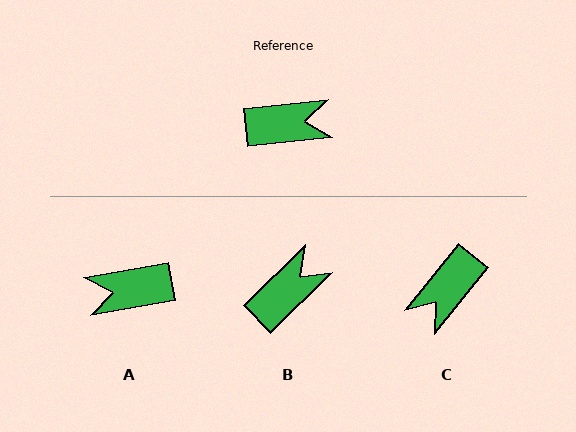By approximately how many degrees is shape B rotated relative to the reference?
Approximately 38 degrees counter-clockwise.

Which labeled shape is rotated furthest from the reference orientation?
A, about 176 degrees away.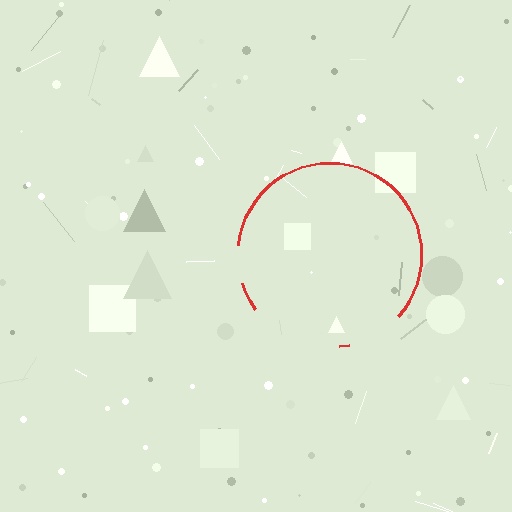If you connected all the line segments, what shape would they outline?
They would outline a circle.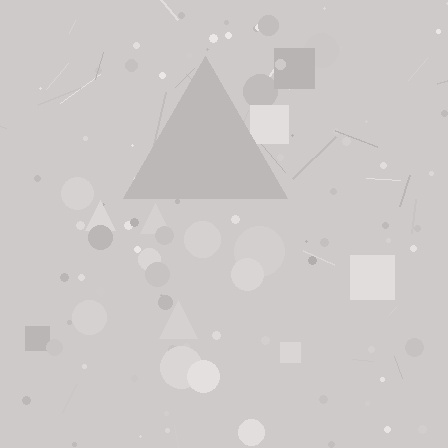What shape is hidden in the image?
A triangle is hidden in the image.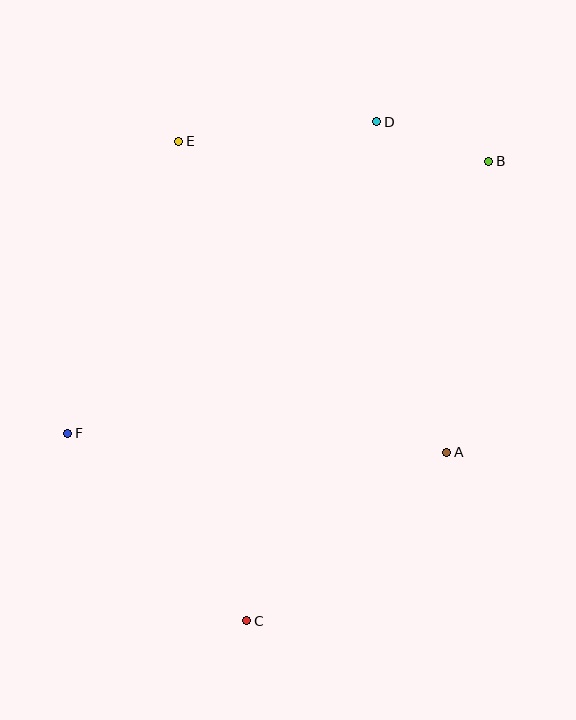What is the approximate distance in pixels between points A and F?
The distance between A and F is approximately 380 pixels.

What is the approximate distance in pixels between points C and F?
The distance between C and F is approximately 259 pixels.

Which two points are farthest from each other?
Points B and C are farthest from each other.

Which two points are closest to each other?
Points B and D are closest to each other.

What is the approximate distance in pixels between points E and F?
The distance between E and F is approximately 312 pixels.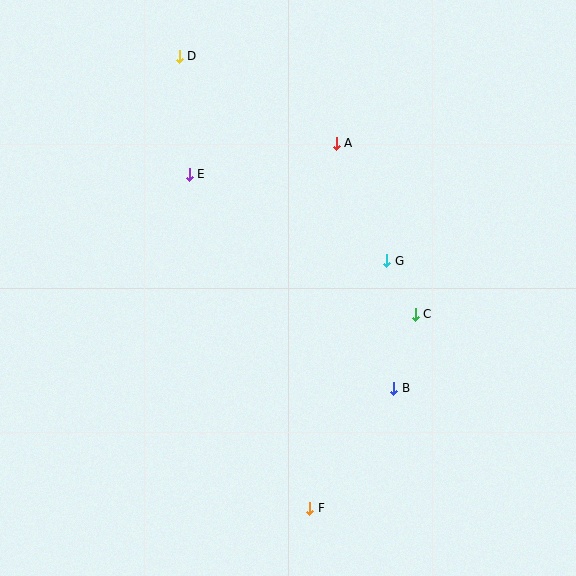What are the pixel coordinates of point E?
Point E is at (189, 174).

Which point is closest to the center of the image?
Point G at (387, 261) is closest to the center.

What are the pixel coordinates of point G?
Point G is at (387, 261).